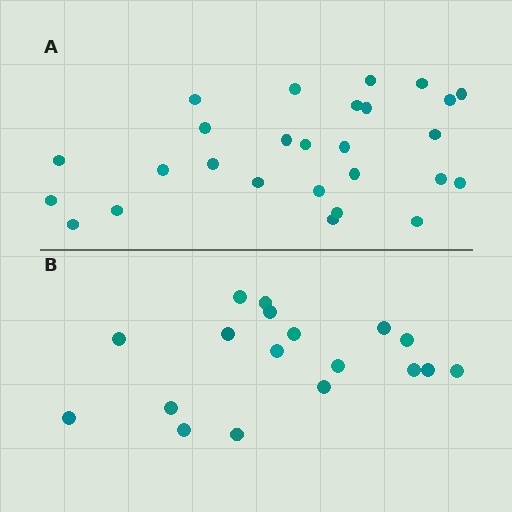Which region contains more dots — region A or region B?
Region A (the top region) has more dots.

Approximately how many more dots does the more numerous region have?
Region A has roughly 8 or so more dots than region B.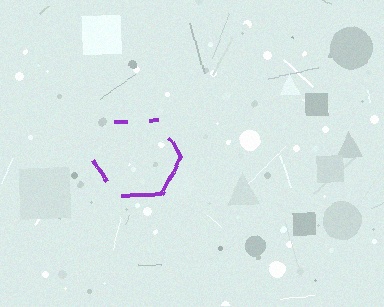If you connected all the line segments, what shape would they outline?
They would outline a hexagon.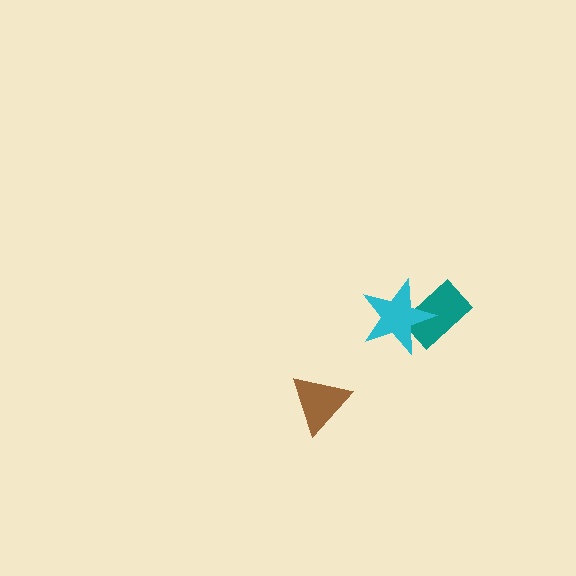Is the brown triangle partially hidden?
No, no other shape covers it.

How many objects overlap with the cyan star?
1 object overlaps with the cyan star.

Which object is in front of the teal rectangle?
The cyan star is in front of the teal rectangle.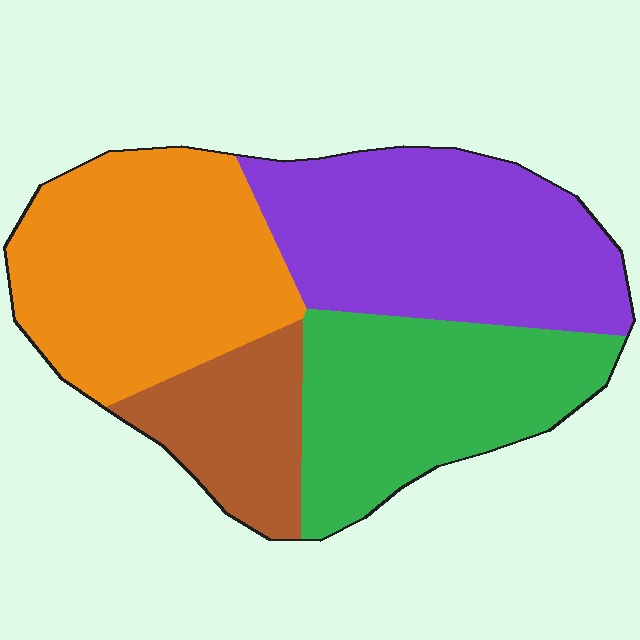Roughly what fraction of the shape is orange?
Orange covers around 30% of the shape.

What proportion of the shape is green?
Green takes up about one quarter (1/4) of the shape.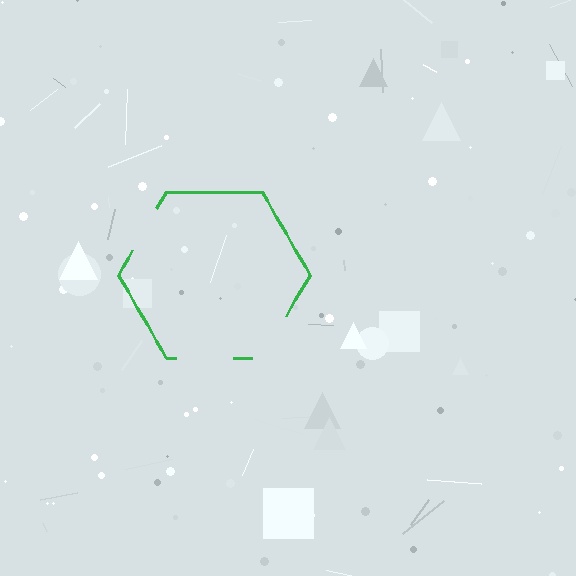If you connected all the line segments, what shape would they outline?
They would outline a hexagon.